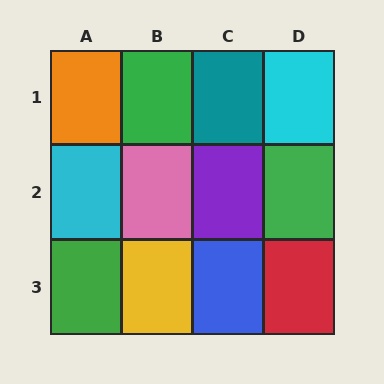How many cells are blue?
1 cell is blue.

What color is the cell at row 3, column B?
Yellow.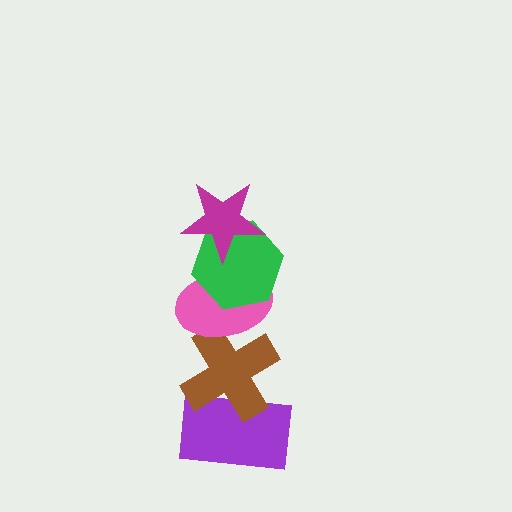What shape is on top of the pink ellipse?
The green hexagon is on top of the pink ellipse.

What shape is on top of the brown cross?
The pink ellipse is on top of the brown cross.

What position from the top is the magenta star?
The magenta star is 1st from the top.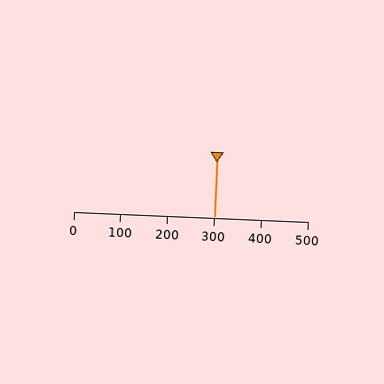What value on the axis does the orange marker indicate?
The marker indicates approximately 300.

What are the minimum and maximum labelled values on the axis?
The axis runs from 0 to 500.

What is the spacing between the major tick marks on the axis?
The major ticks are spaced 100 apart.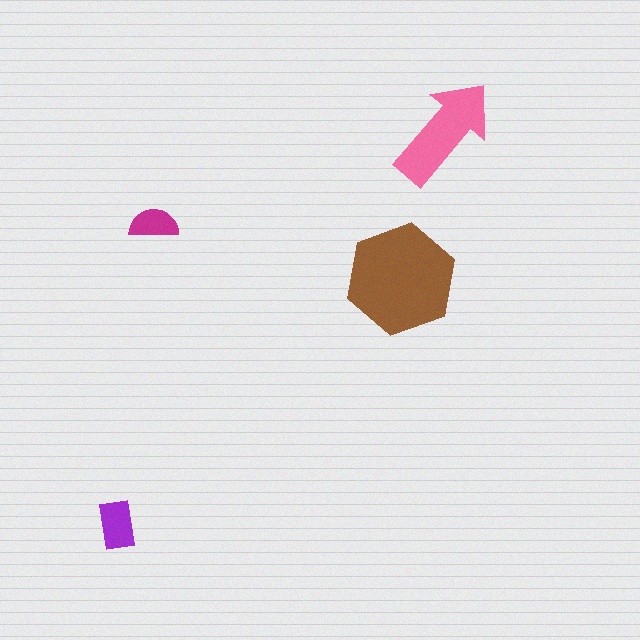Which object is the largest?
The brown hexagon.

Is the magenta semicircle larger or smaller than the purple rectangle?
Smaller.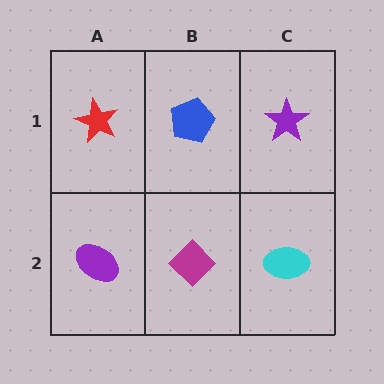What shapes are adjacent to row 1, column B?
A magenta diamond (row 2, column B), a red star (row 1, column A), a purple star (row 1, column C).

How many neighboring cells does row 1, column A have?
2.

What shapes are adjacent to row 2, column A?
A red star (row 1, column A), a magenta diamond (row 2, column B).